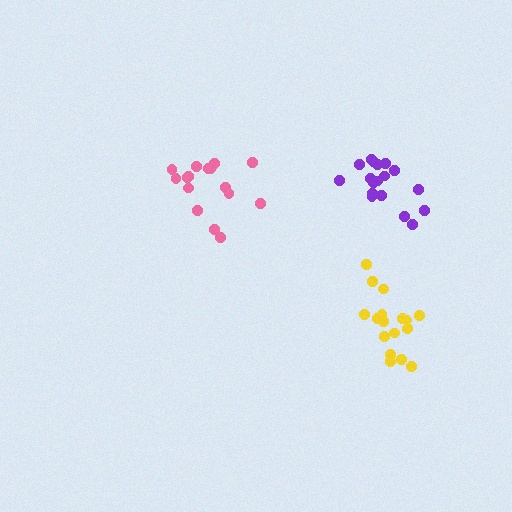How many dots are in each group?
Group 1: 16 dots, Group 2: 17 dots, Group 3: 18 dots (51 total).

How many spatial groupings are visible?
There are 3 spatial groupings.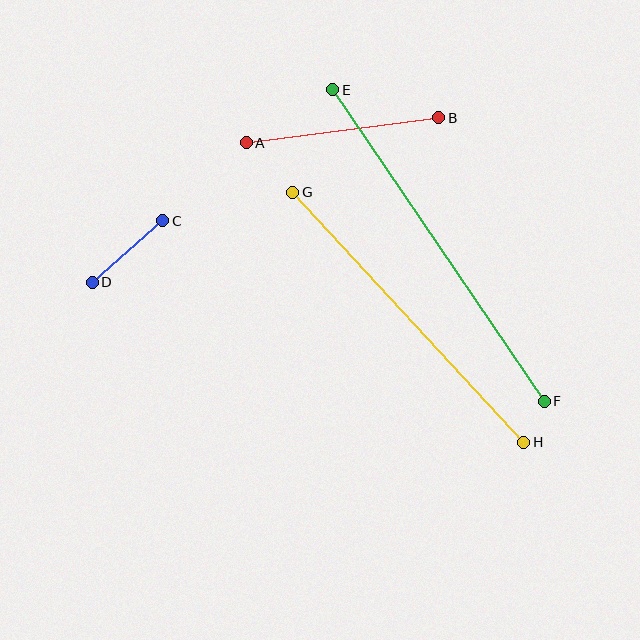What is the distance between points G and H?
The distance is approximately 341 pixels.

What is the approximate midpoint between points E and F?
The midpoint is at approximately (438, 245) pixels.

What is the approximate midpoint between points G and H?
The midpoint is at approximately (408, 317) pixels.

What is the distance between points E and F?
The distance is approximately 376 pixels.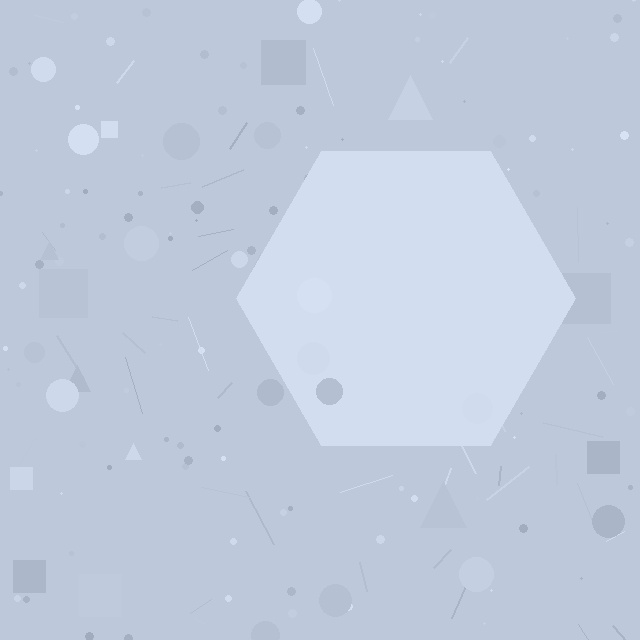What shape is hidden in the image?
A hexagon is hidden in the image.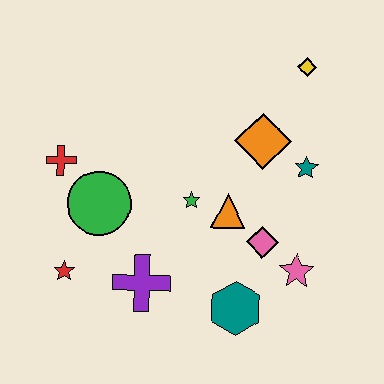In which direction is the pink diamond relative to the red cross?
The pink diamond is to the right of the red cross.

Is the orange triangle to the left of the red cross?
No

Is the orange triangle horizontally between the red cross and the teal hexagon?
Yes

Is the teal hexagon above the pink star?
No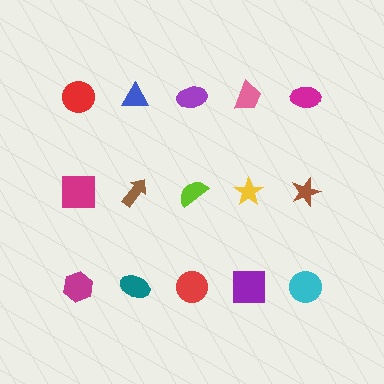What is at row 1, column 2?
A blue triangle.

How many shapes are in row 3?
5 shapes.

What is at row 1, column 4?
A pink trapezoid.